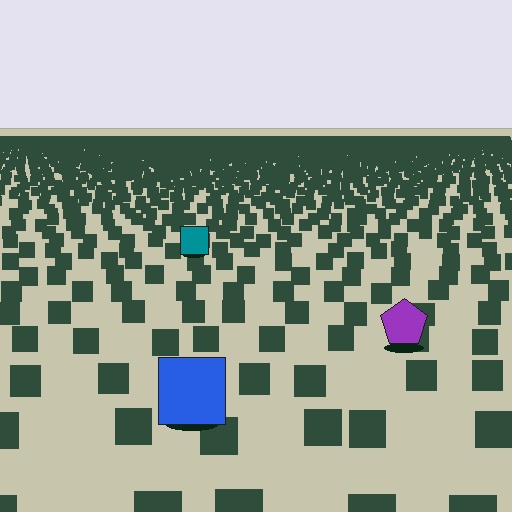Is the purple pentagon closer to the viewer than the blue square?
No. The blue square is closer — you can tell from the texture gradient: the ground texture is coarser near it.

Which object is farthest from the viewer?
The teal square is farthest from the viewer. It appears smaller and the ground texture around it is denser.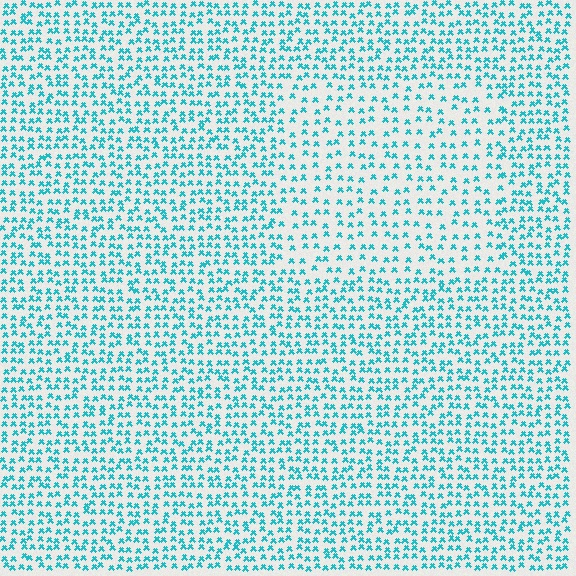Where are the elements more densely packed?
The elements are more densely packed outside the rectangle boundary.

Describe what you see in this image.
The image contains small cyan elements arranged at two different densities. A rectangle-shaped region is visible where the elements are less densely packed than the surrounding area.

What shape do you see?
I see a rectangle.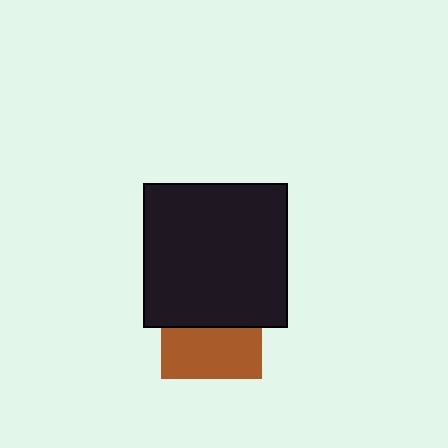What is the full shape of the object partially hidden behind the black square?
The partially hidden object is a brown square.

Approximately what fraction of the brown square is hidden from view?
Roughly 49% of the brown square is hidden behind the black square.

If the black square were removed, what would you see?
You would see the complete brown square.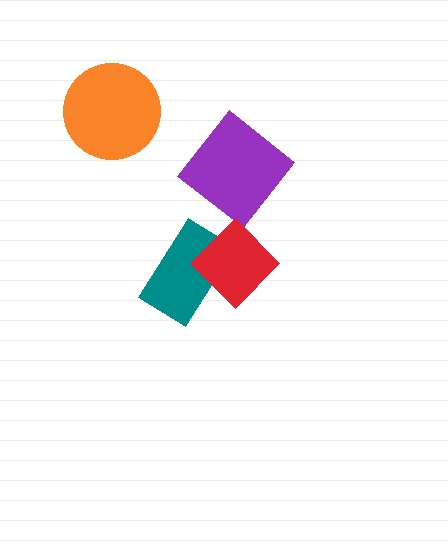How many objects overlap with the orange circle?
0 objects overlap with the orange circle.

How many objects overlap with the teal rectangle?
1 object overlaps with the teal rectangle.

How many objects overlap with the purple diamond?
0 objects overlap with the purple diamond.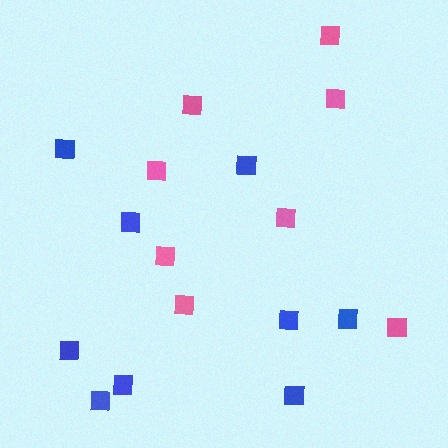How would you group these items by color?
There are 2 groups: one group of pink squares (8) and one group of blue squares (9).